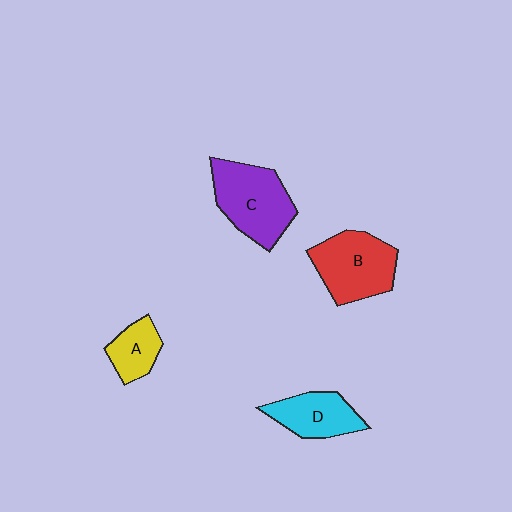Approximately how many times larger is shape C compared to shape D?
Approximately 1.5 times.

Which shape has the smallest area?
Shape A (yellow).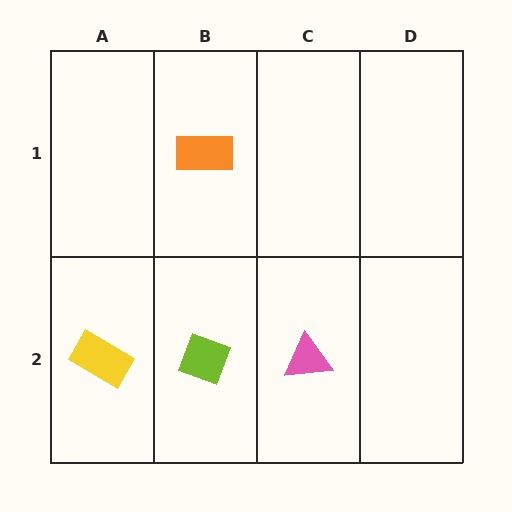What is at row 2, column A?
A yellow rectangle.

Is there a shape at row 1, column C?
No, that cell is empty.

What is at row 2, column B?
A lime diamond.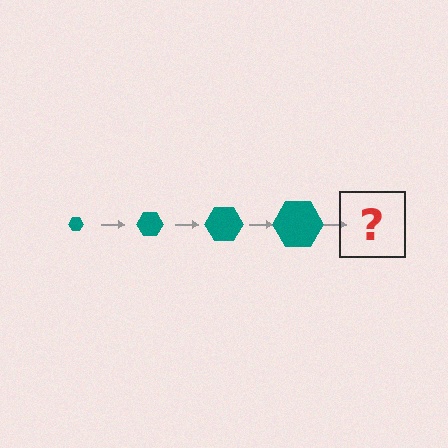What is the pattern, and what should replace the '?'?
The pattern is that the hexagon gets progressively larger each step. The '?' should be a teal hexagon, larger than the previous one.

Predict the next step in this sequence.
The next step is a teal hexagon, larger than the previous one.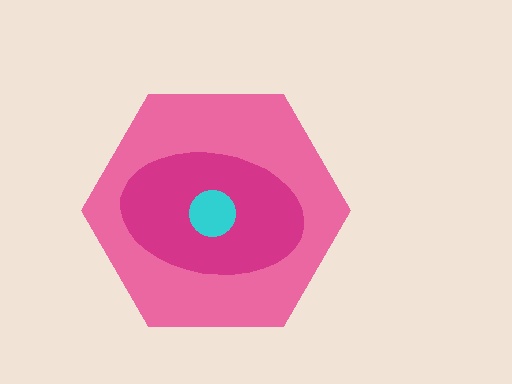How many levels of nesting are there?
3.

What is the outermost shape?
The pink hexagon.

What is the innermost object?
The cyan circle.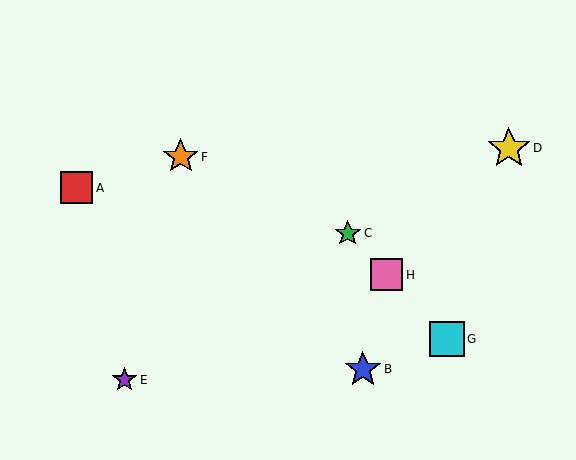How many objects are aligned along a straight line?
3 objects (C, G, H) are aligned along a straight line.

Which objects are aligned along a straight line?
Objects C, G, H are aligned along a straight line.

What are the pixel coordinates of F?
Object F is at (181, 157).